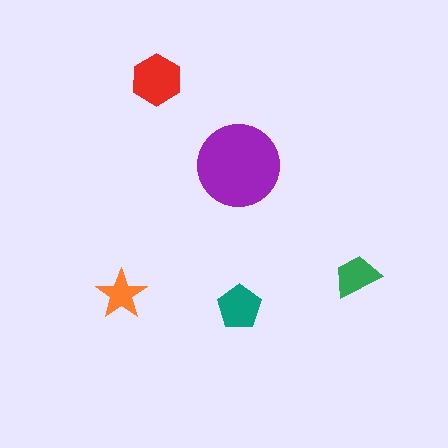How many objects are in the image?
There are 5 objects in the image.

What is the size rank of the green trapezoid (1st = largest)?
4th.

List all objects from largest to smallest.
The purple circle, the red hexagon, the teal pentagon, the green trapezoid, the orange star.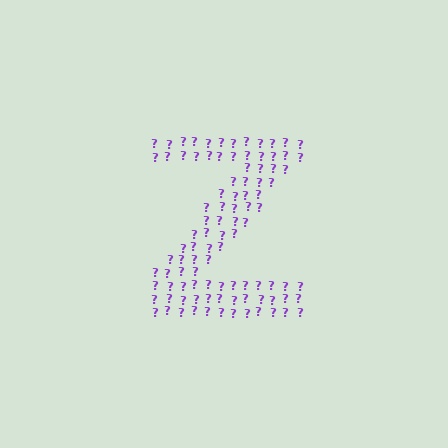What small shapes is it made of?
It is made of small question marks.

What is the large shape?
The large shape is the letter Z.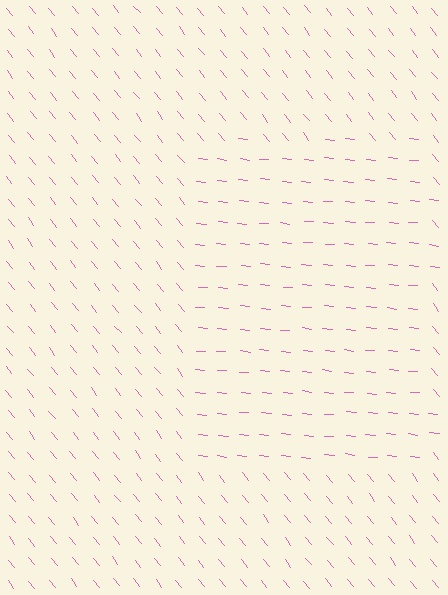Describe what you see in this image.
The image is filled with small pink line segments. A rectangle region in the image has lines oriented differently from the surrounding lines, creating a visible texture boundary.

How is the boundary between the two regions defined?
The boundary is defined purely by a change in line orientation (approximately 45 degrees difference). All lines are the same color and thickness.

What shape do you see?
I see a rectangle.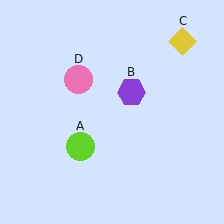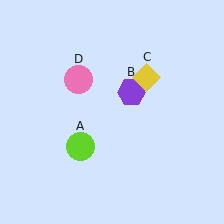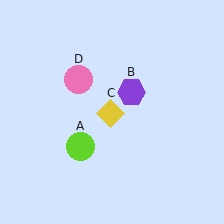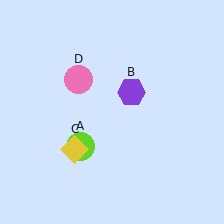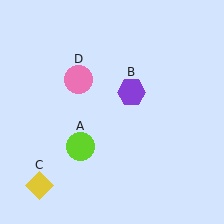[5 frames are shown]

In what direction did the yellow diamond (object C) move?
The yellow diamond (object C) moved down and to the left.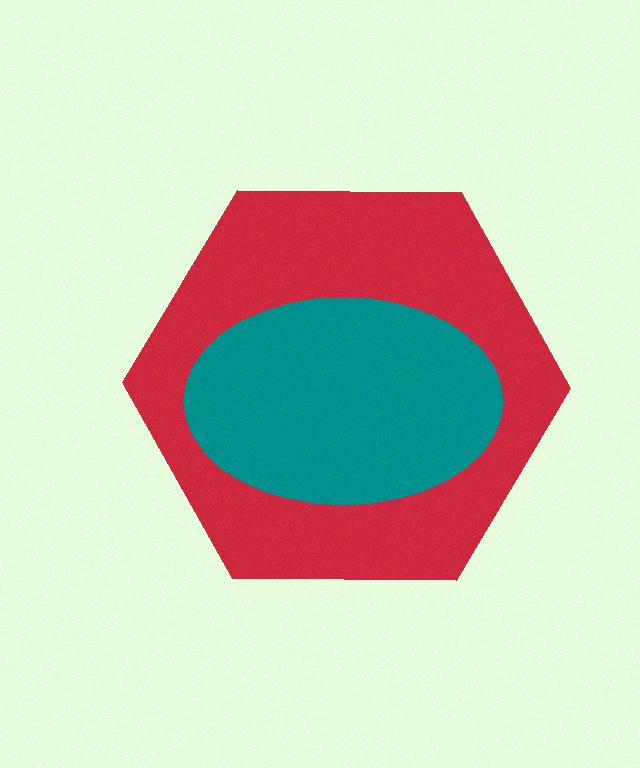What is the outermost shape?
The red hexagon.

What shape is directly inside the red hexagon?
The teal ellipse.